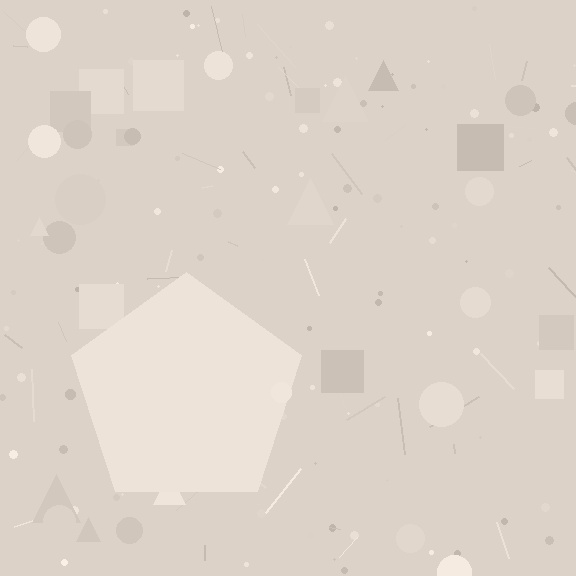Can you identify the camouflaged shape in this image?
The camouflaged shape is a pentagon.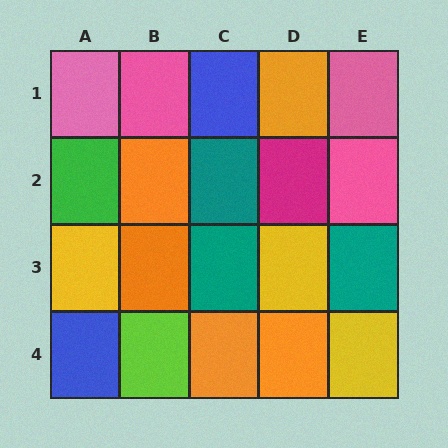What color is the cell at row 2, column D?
Magenta.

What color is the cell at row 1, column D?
Orange.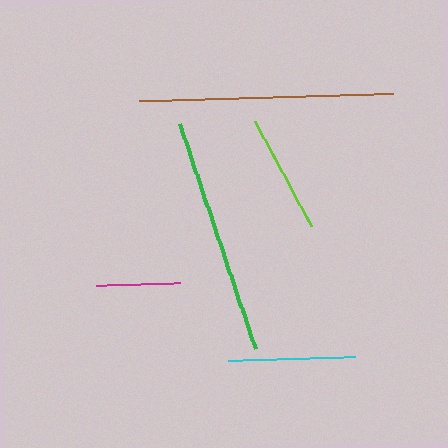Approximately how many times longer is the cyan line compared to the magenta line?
The cyan line is approximately 1.5 times the length of the magenta line.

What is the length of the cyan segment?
The cyan segment is approximately 127 pixels long.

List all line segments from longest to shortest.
From longest to shortest: brown, green, cyan, lime, magenta.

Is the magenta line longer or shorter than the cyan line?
The cyan line is longer than the magenta line.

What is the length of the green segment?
The green segment is approximately 237 pixels long.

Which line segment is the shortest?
The magenta line is the shortest at approximately 85 pixels.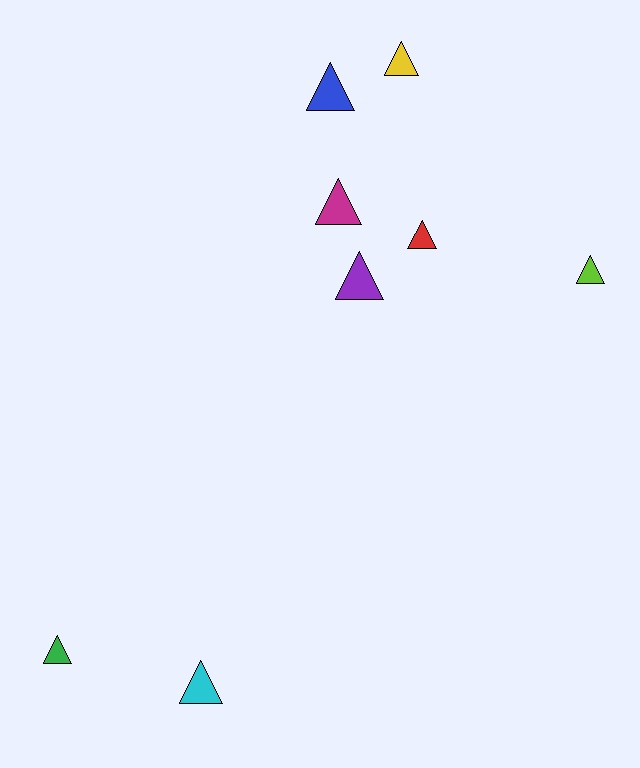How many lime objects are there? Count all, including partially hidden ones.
There is 1 lime object.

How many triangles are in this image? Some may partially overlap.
There are 8 triangles.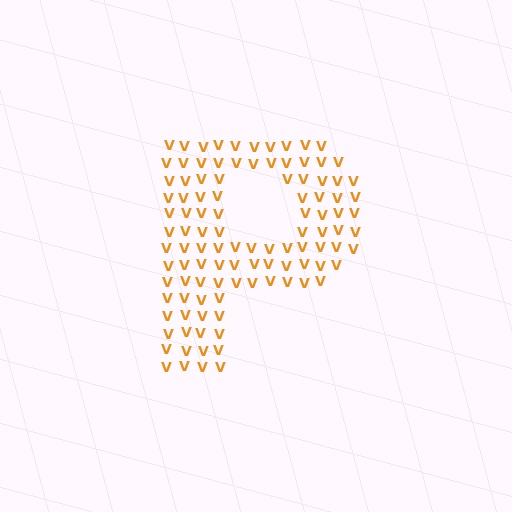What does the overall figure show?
The overall figure shows the letter P.